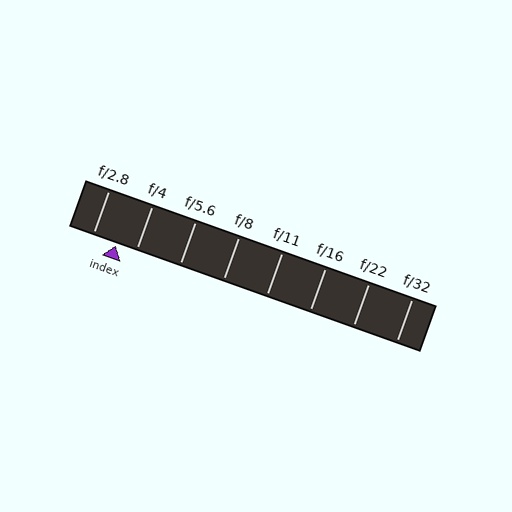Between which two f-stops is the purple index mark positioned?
The index mark is between f/2.8 and f/4.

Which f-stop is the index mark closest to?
The index mark is closest to f/4.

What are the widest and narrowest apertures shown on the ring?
The widest aperture shown is f/2.8 and the narrowest is f/32.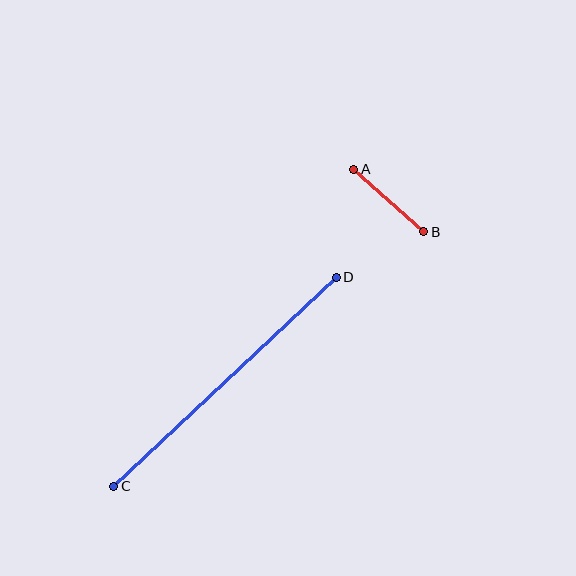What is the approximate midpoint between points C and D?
The midpoint is at approximately (225, 382) pixels.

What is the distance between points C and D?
The distance is approximately 306 pixels.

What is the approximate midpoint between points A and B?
The midpoint is at approximately (389, 200) pixels.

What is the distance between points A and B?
The distance is approximately 94 pixels.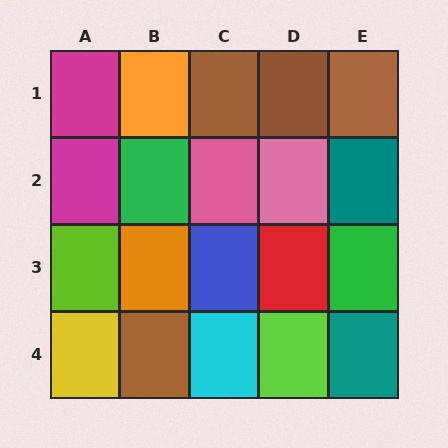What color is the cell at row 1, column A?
Magenta.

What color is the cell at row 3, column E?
Green.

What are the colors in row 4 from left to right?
Yellow, brown, cyan, lime, teal.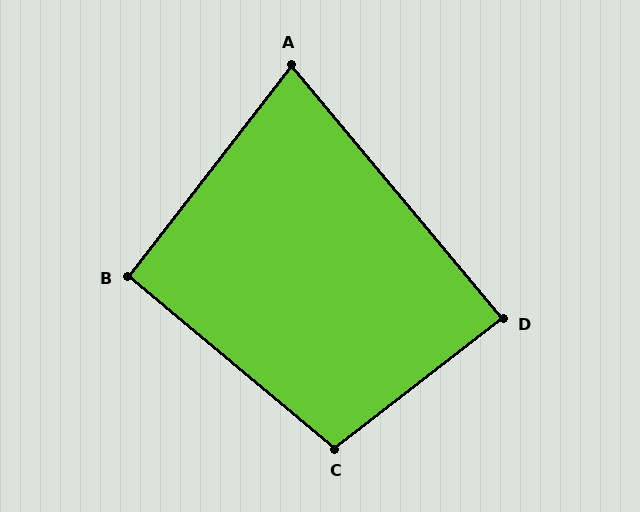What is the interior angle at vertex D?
Approximately 88 degrees (approximately right).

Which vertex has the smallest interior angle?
A, at approximately 78 degrees.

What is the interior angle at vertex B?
Approximately 92 degrees (approximately right).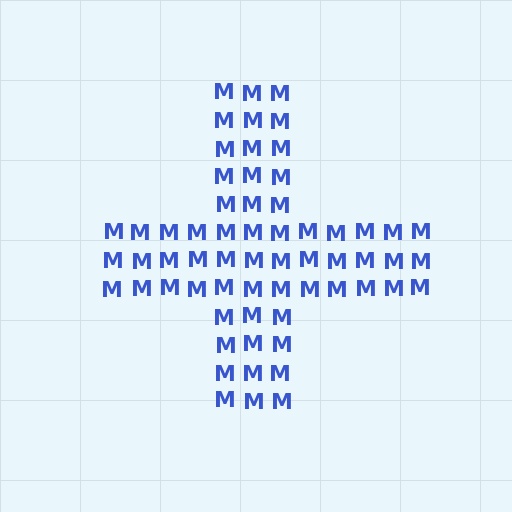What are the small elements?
The small elements are letter M's.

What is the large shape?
The large shape is a cross.